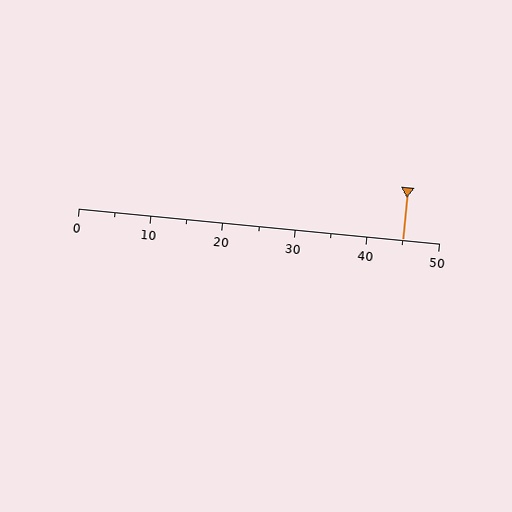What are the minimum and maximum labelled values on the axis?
The axis runs from 0 to 50.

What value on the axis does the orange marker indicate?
The marker indicates approximately 45.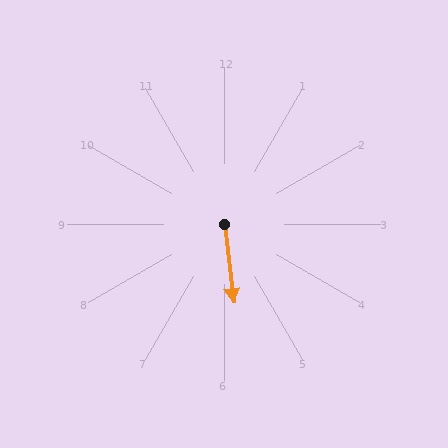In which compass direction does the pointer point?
South.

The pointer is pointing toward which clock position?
Roughly 6 o'clock.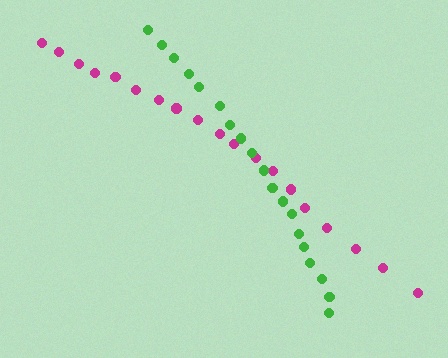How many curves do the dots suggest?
There are 2 distinct paths.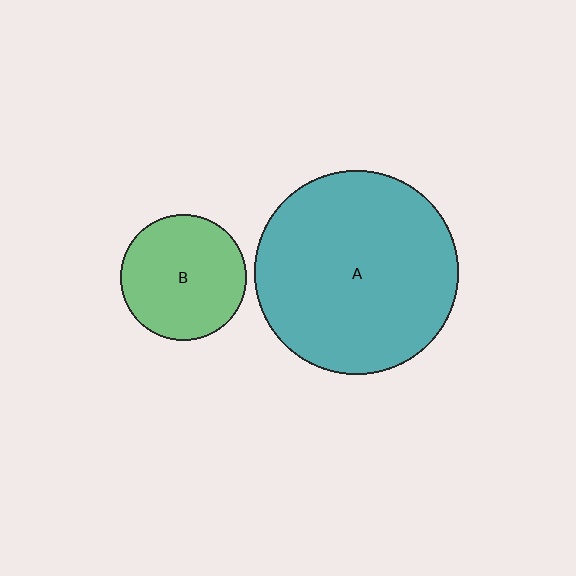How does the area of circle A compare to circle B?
Approximately 2.6 times.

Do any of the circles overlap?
No, none of the circles overlap.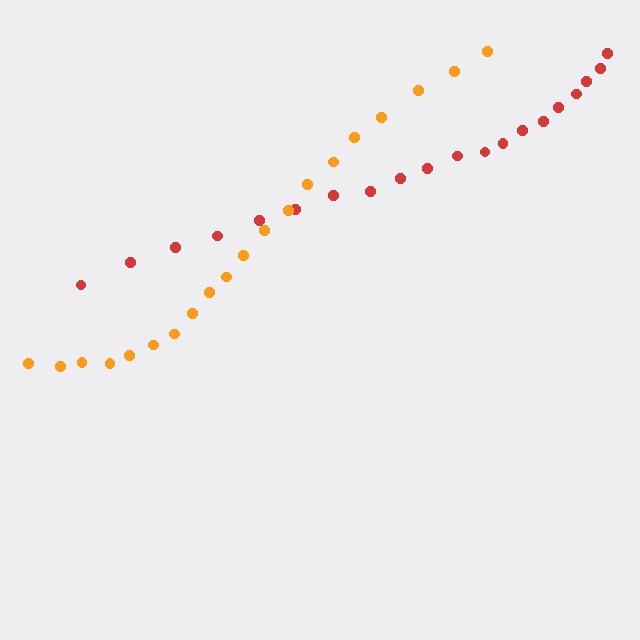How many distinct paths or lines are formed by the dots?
There are 2 distinct paths.